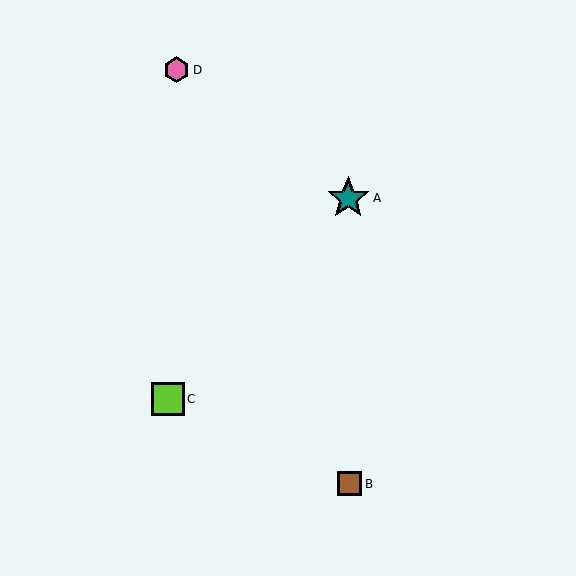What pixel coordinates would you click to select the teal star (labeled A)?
Click at (348, 198) to select the teal star A.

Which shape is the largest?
The teal star (labeled A) is the largest.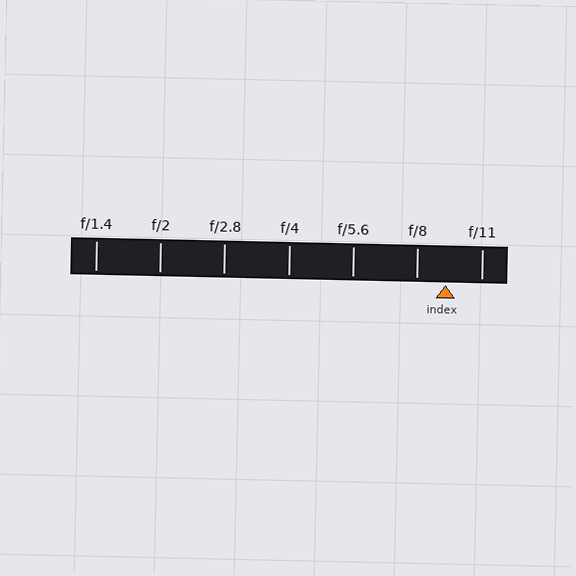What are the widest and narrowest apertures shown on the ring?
The widest aperture shown is f/1.4 and the narrowest is f/11.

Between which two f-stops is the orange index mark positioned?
The index mark is between f/8 and f/11.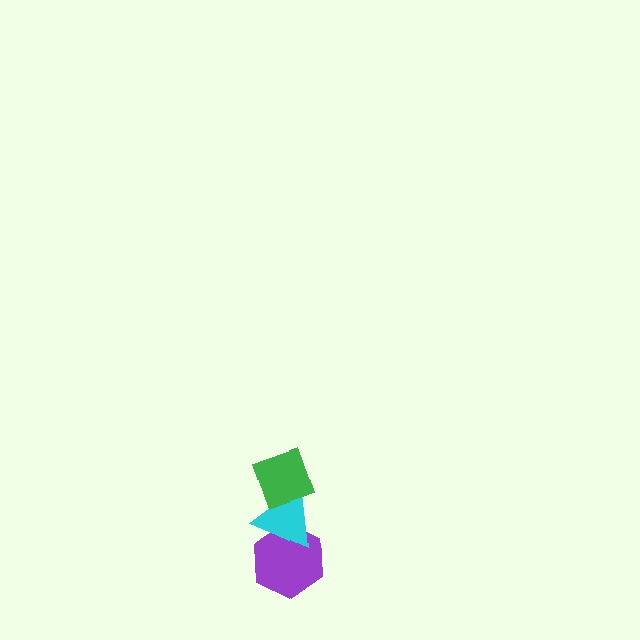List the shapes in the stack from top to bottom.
From top to bottom: the green diamond, the cyan triangle, the purple hexagon.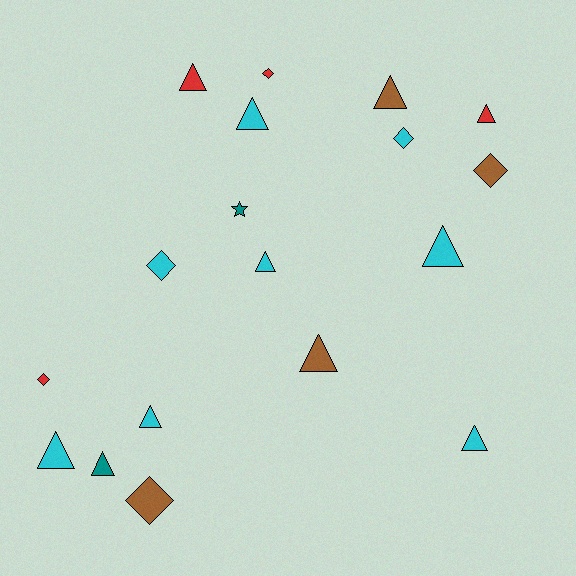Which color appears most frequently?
Cyan, with 8 objects.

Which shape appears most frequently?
Triangle, with 11 objects.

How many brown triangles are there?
There are 2 brown triangles.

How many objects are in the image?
There are 18 objects.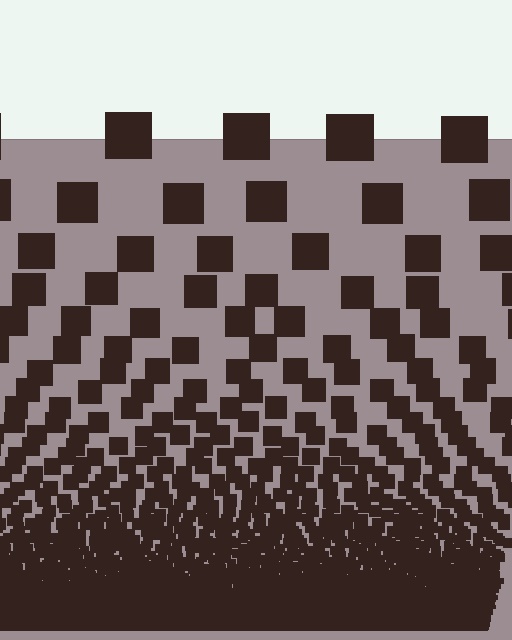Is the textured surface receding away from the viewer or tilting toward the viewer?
The surface appears to tilt toward the viewer. Texture elements get larger and sparser toward the top.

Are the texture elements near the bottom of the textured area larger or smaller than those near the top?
Smaller. The gradient is inverted — elements near the bottom are smaller and denser.